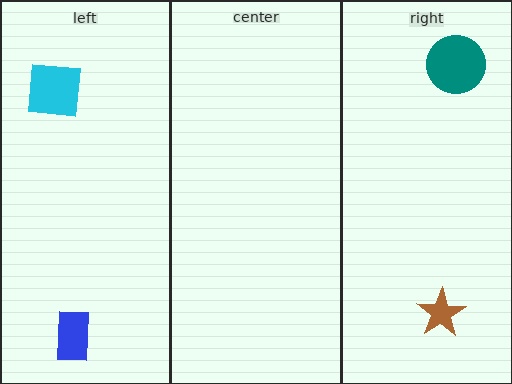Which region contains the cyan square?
The left region.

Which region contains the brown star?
The right region.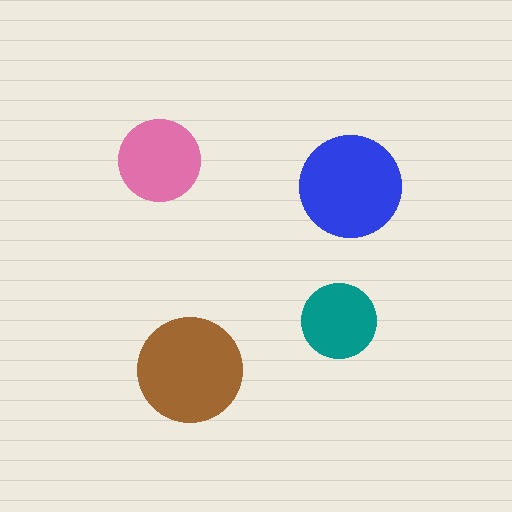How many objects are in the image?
There are 4 objects in the image.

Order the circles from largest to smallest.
the brown one, the blue one, the pink one, the teal one.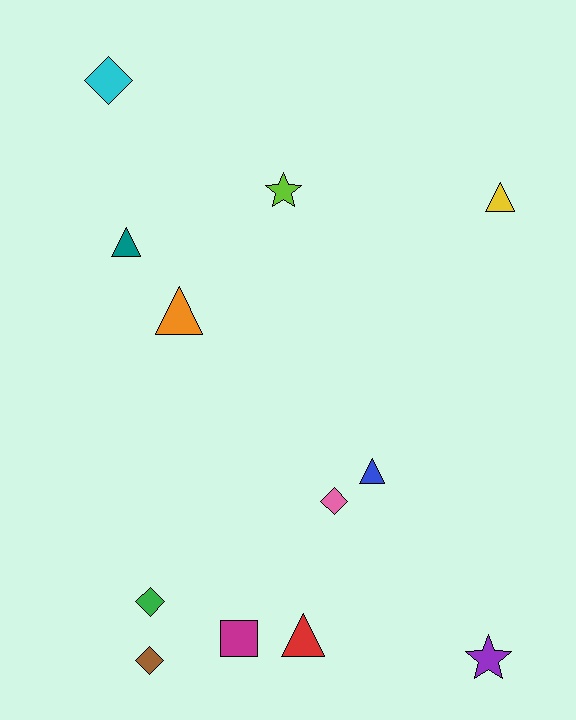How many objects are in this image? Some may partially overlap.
There are 12 objects.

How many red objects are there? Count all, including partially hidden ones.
There is 1 red object.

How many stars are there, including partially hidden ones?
There are 2 stars.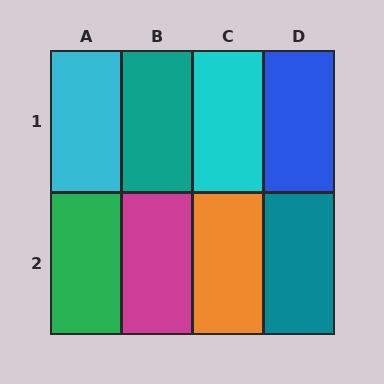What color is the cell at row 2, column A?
Green.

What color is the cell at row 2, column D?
Teal.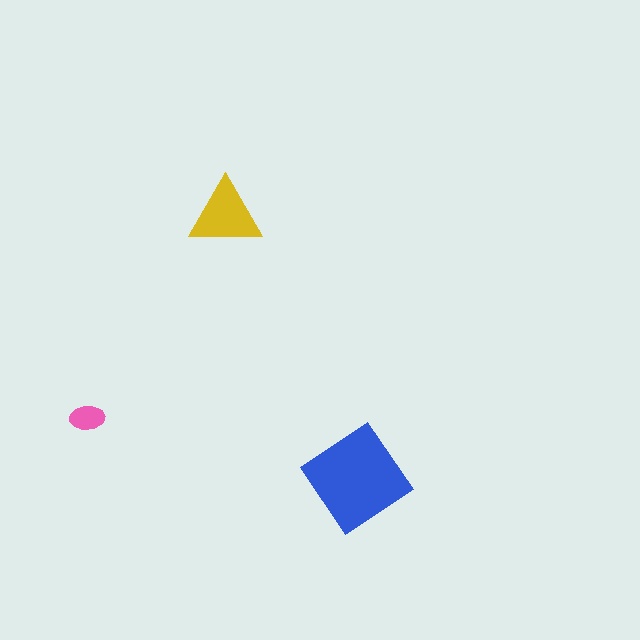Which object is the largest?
The blue diamond.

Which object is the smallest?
The pink ellipse.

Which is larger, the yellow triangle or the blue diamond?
The blue diamond.